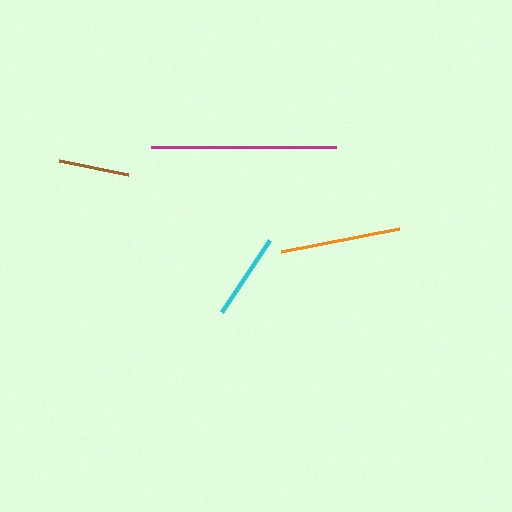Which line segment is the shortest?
The brown line is the shortest at approximately 70 pixels.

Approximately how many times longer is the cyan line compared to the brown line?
The cyan line is approximately 1.2 times the length of the brown line.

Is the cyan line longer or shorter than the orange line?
The orange line is longer than the cyan line.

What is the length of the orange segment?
The orange segment is approximately 120 pixels long.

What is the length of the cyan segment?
The cyan segment is approximately 86 pixels long.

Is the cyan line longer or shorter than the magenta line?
The magenta line is longer than the cyan line.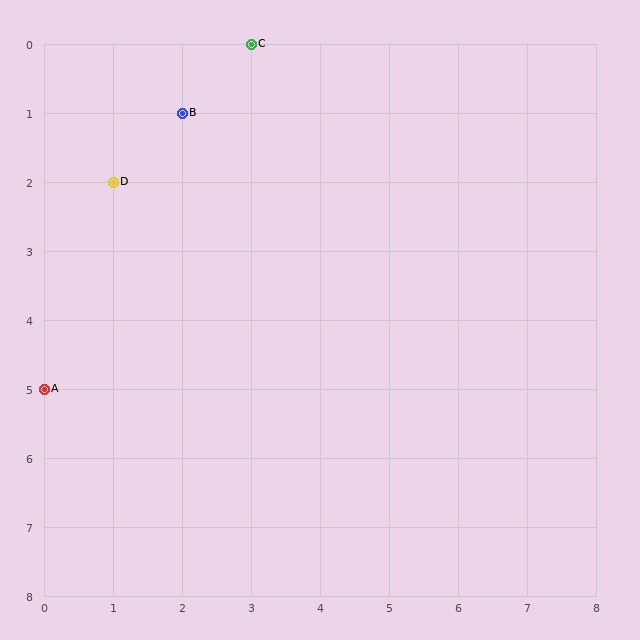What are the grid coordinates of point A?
Point A is at grid coordinates (0, 5).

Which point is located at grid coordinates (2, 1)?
Point B is at (2, 1).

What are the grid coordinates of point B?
Point B is at grid coordinates (2, 1).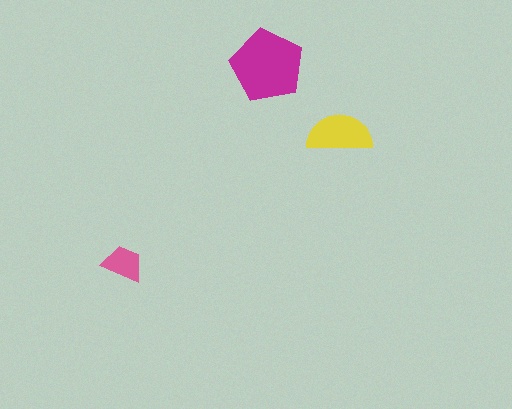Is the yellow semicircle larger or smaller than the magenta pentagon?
Smaller.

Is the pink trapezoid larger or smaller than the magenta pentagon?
Smaller.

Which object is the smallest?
The pink trapezoid.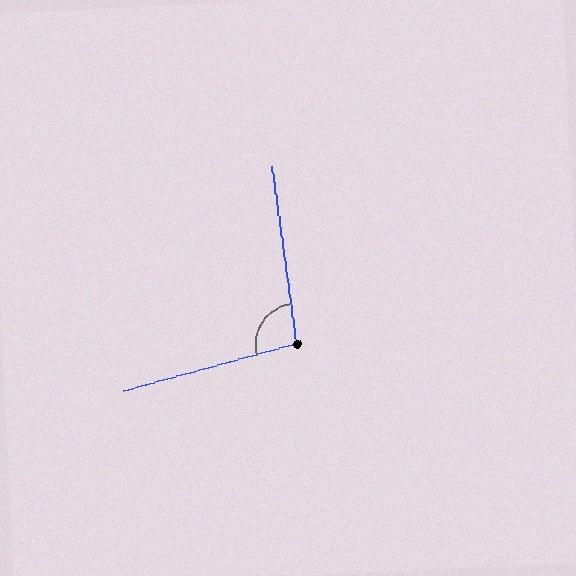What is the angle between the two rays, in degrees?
Approximately 98 degrees.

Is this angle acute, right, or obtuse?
It is obtuse.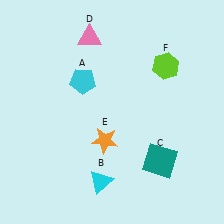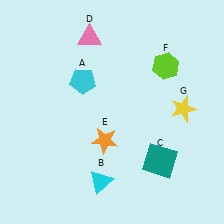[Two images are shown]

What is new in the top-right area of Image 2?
A yellow star (G) was added in the top-right area of Image 2.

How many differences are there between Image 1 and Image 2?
There is 1 difference between the two images.